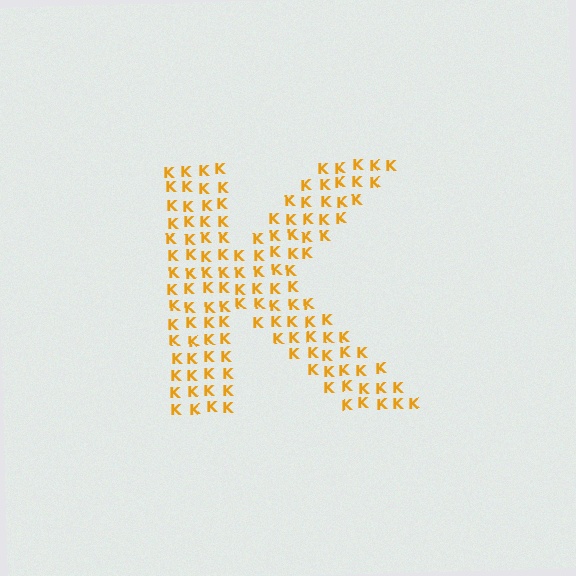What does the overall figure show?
The overall figure shows the letter K.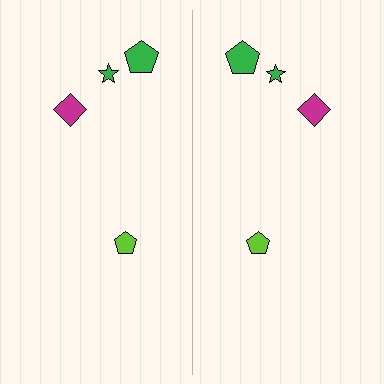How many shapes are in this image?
There are 8 shapes in this image.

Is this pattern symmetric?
Yes, this pattern has bilateral (reflection) symmetry.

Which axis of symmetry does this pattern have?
The pattern has a vertical axis of symmetry running through the center of the image.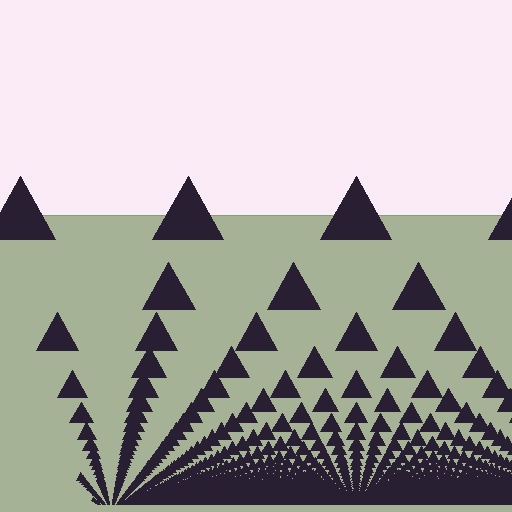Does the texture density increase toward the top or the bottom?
Density increases toward the bottom.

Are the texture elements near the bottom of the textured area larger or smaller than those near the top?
Smaller. The gradient is inverted — elements near the bottom are smaller and denser.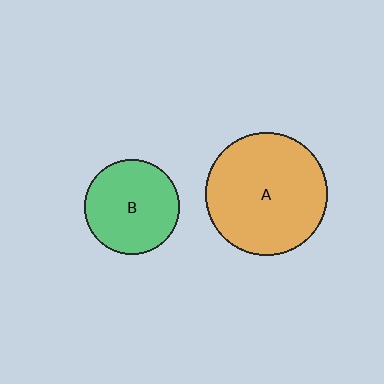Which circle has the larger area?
Circle A (orange).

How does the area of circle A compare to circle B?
Approximately 1.7 times.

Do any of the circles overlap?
No, none of the circles overlap.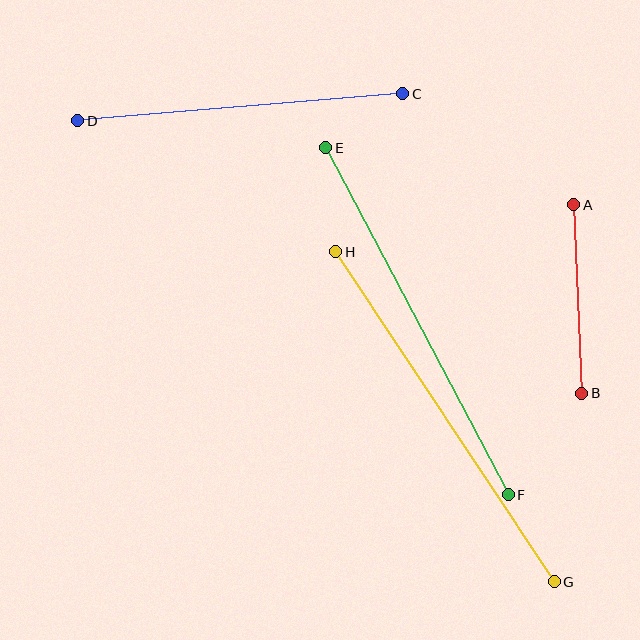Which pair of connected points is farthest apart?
Points G and H are farthest apart.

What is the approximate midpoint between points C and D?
The midpoint is at approximately (240, 107) pixels.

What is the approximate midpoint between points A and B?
The midpoint is at approximately (578, 299) pixels.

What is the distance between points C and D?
The distance is approximately 326 pixels.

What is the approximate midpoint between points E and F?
The midpoint is at approximately (417, 321) pixels.